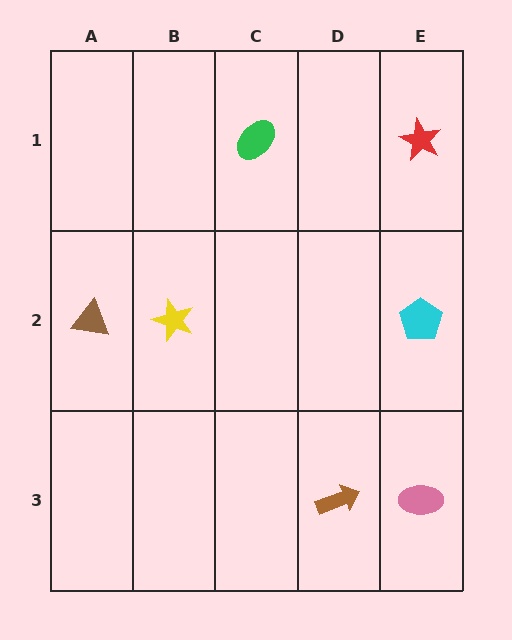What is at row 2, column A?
A brown triangle.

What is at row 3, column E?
A pink ellipse.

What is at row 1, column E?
A red star.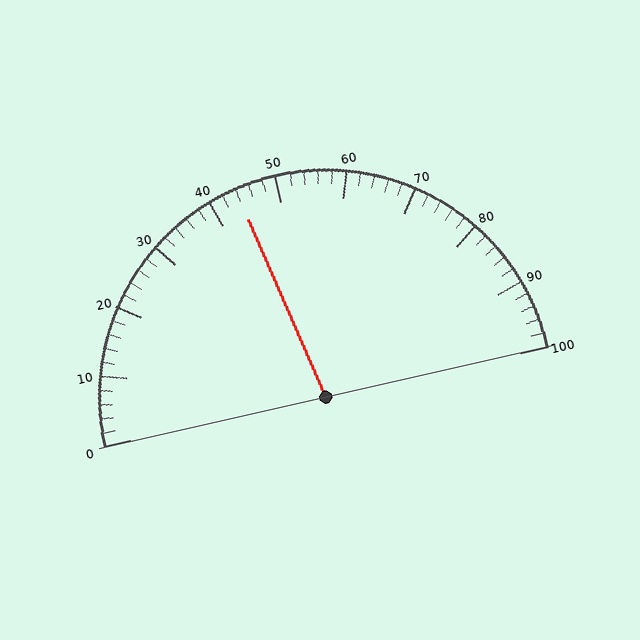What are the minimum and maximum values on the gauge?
The gauge ranges from 0 to 100.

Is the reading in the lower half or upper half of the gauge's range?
The reading is in the lower half of the range (0 to 100).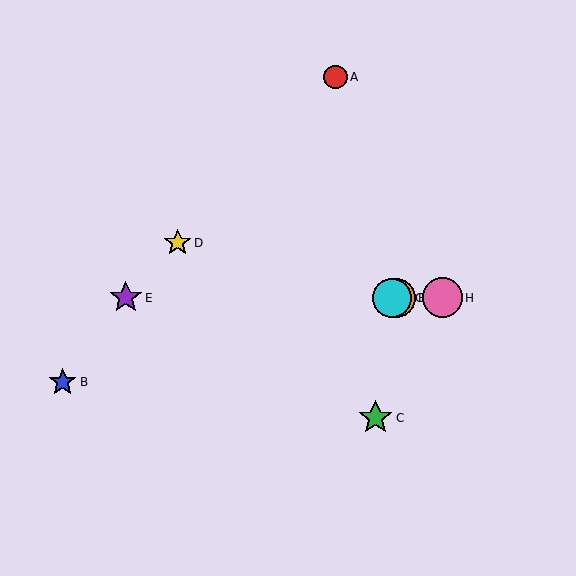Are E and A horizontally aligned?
No, E is at y≈298 and A is at y≈77.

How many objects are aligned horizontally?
4 objects (E, F, G, H) are aligned horizontally.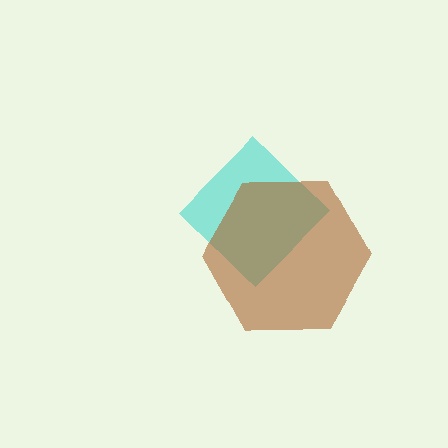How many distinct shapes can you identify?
There are 2 distinct shapes: a cyan diamond, a brown hexagon.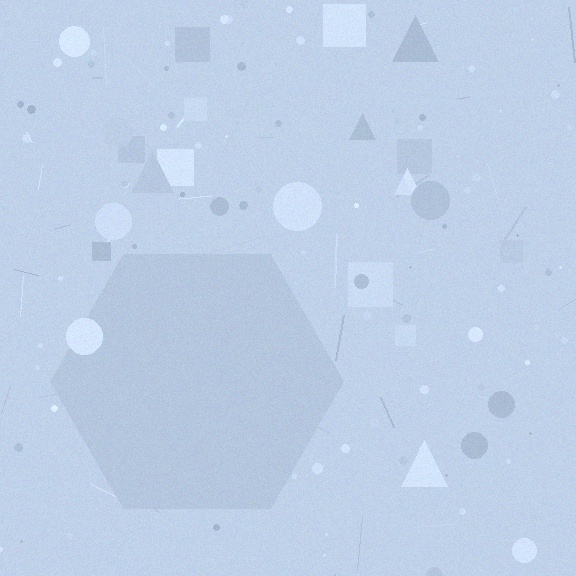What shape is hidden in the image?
A hexagon is hidden in the image.